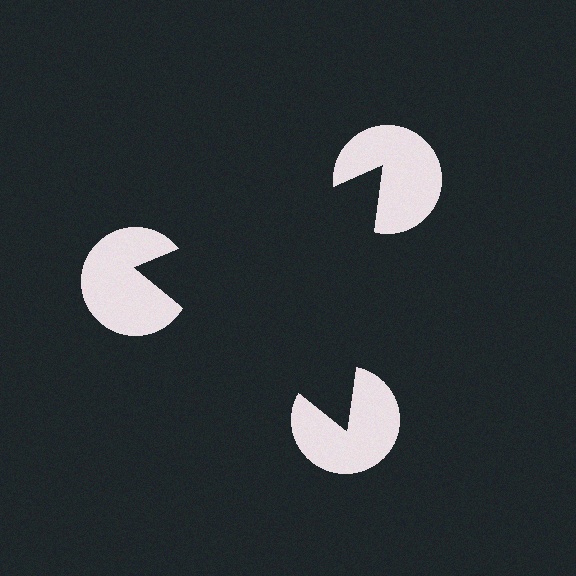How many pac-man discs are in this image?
There are 3 — one at each vertex of the illusory triangle.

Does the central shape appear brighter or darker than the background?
It typically appears slightly darker than the background, even though no actual brightness change is drawn.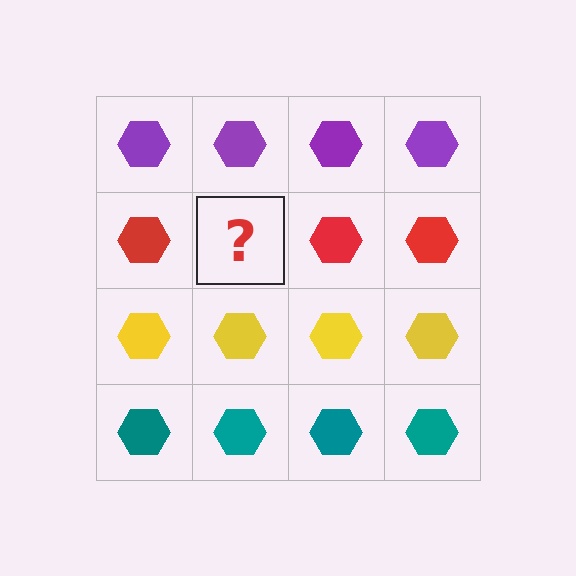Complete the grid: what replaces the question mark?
The question mark should be replaced with a red hexagon.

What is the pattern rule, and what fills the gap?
The rule is that each row has a consistent color. The gap should be filled with a red hexagon.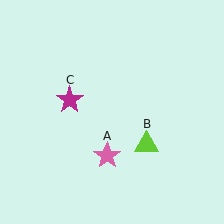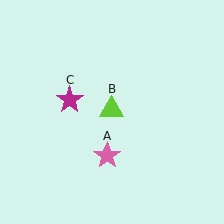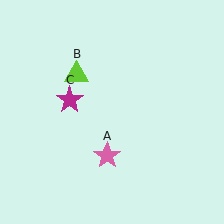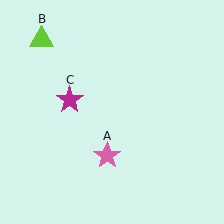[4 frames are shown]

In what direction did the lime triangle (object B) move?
The lime triangle (object B) moved up and to the left.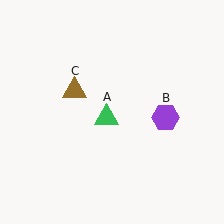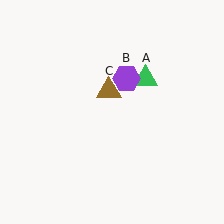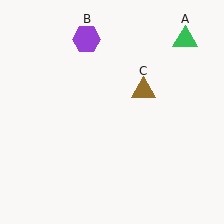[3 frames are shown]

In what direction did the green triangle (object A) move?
The green triangle (object A) moved up and to the right.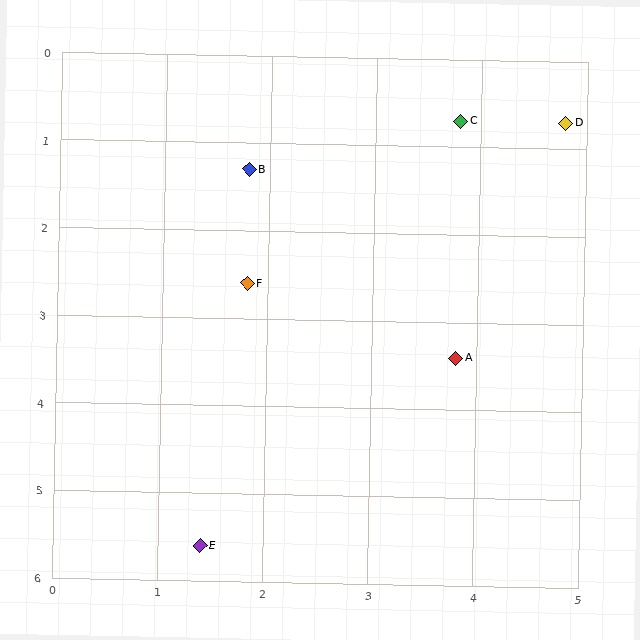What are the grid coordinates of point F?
Point F is at approximately (1.8, 2.6).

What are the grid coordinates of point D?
Point D is at approximately (4.8, 0.7).